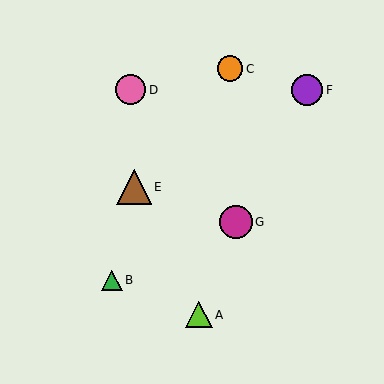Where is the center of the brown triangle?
The center of the brown triangle is at (134, 187).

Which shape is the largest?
The brown triangle (labeled E) is the largest.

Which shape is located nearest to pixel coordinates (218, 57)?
The orange circle (labeled C) at (230, 69) is nearest to that location.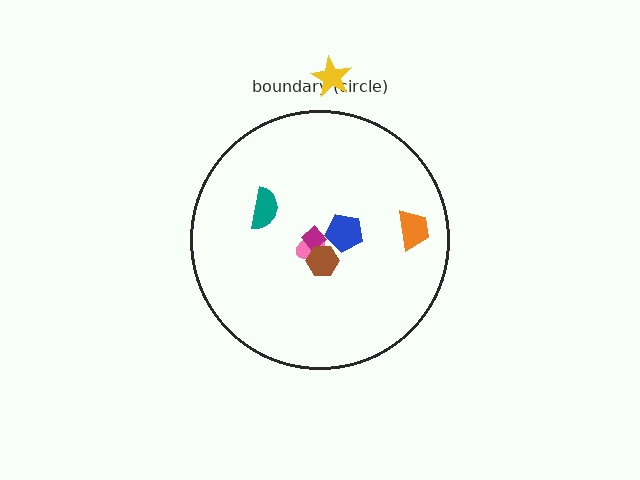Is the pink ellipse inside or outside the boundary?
Inside.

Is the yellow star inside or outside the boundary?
Outside.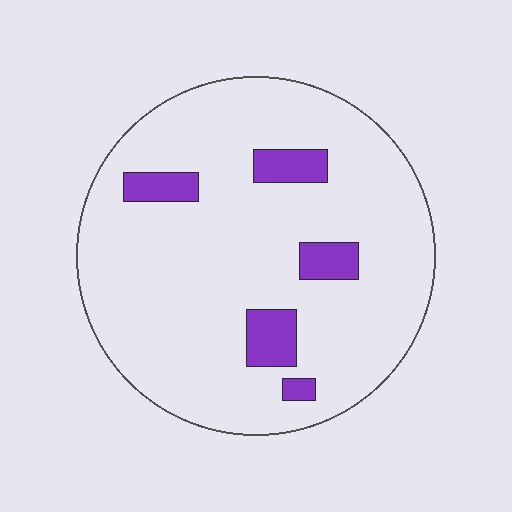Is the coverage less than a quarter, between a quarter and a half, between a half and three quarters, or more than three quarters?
Less than a quarter.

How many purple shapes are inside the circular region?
5.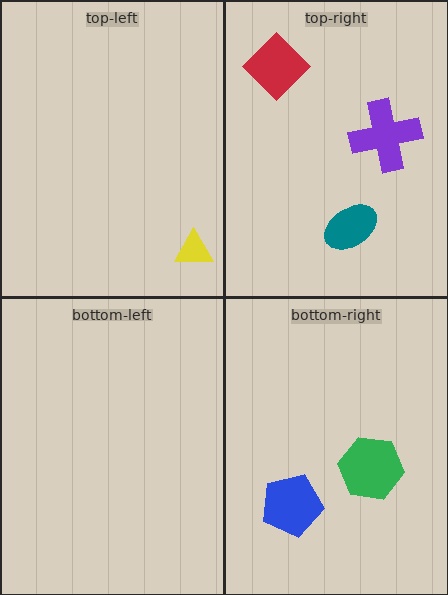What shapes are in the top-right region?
The purple cross, the red diamond, the teal ellipse.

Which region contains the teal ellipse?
The top-right region.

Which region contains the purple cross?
The top-right region.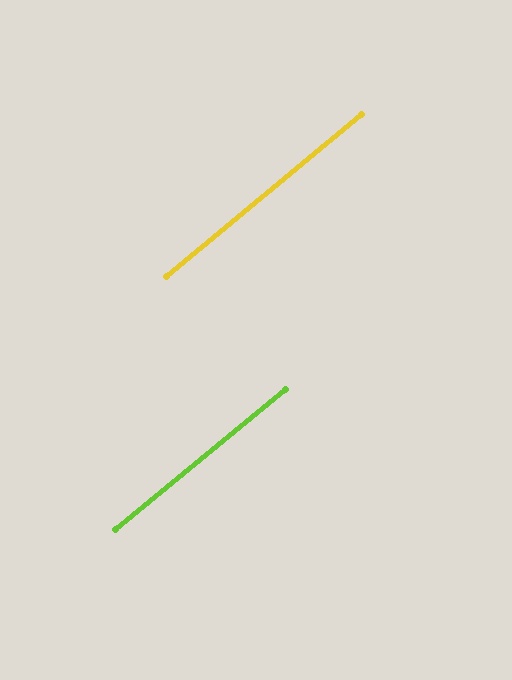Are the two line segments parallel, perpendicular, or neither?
Parallel — their directions differ by only 0.3°.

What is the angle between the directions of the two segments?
Approximately 0 degrees.